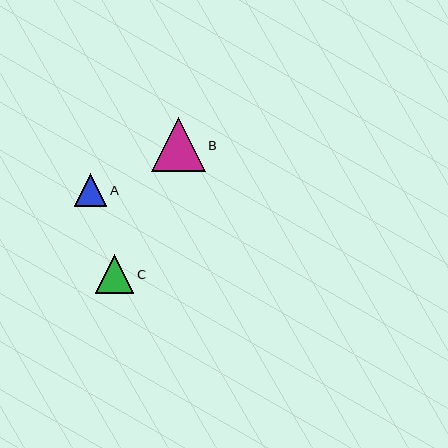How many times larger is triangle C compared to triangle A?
Triangle C is approximately 1.2 times the size of triangle A.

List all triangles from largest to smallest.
From largest to smallest: B, C, A.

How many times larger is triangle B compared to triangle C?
Triangle B is approximately 1.4 times the size of triangle C.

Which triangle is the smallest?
Triangle A is the smallest with a size of approximately 33 pixels.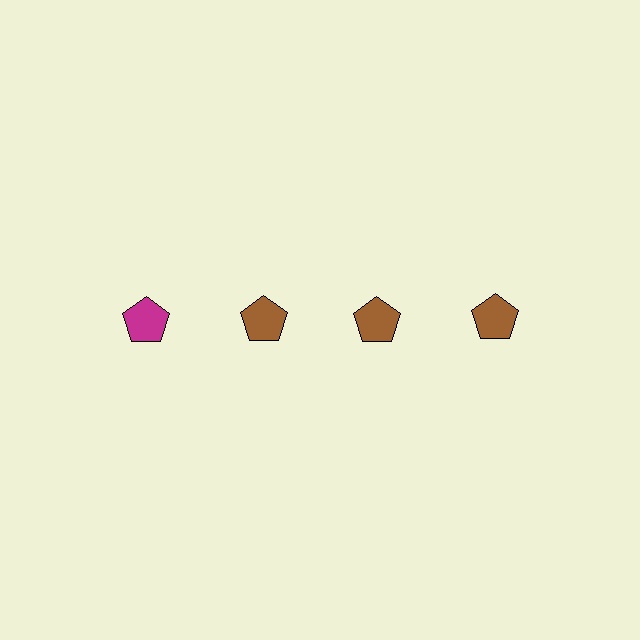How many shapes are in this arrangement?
There are 4 shapes arranged in a grid pattern.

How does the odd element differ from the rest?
It has a different color: magenta instead of brown.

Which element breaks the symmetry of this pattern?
The magenta pentagon in the top row, leftmost column breaks the symmetry. All other shapes are brown pentagons.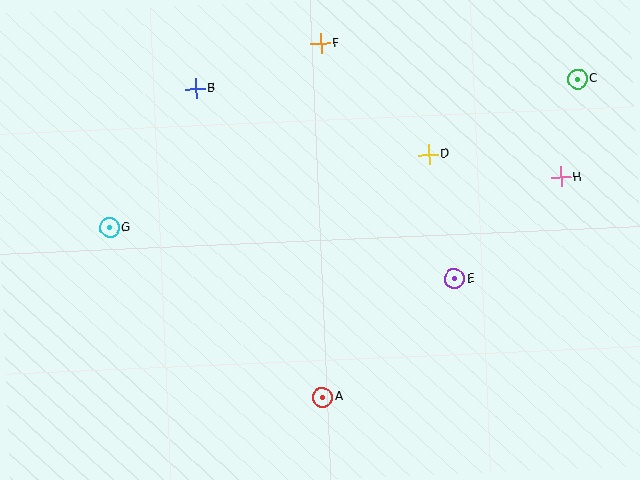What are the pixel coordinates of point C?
Point C is at (578, 79).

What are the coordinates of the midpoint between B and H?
The midpoint between B and H is at (378, 133).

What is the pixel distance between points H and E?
The distance between H and E is 147 pixels.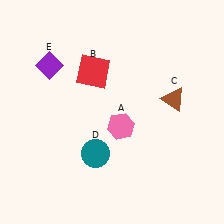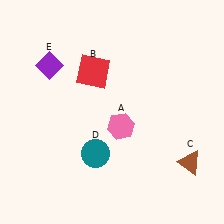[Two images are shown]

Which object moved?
The brown triangle (C) moved down.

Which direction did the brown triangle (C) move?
The brown triangle (C) moved down.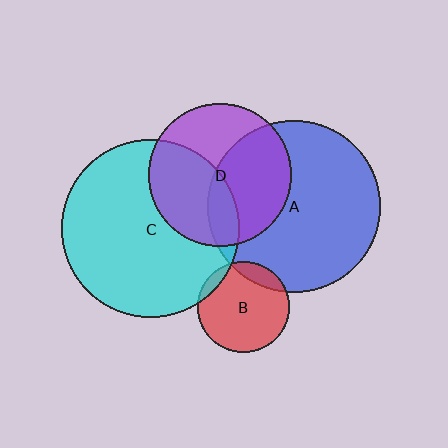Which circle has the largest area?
Circle C (cyan).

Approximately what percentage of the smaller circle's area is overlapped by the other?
Approximately 10%.